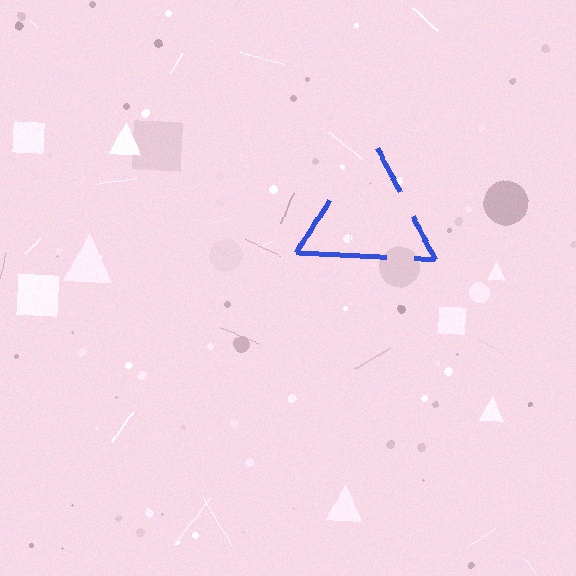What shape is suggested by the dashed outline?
The dashed outline suggests a triangle.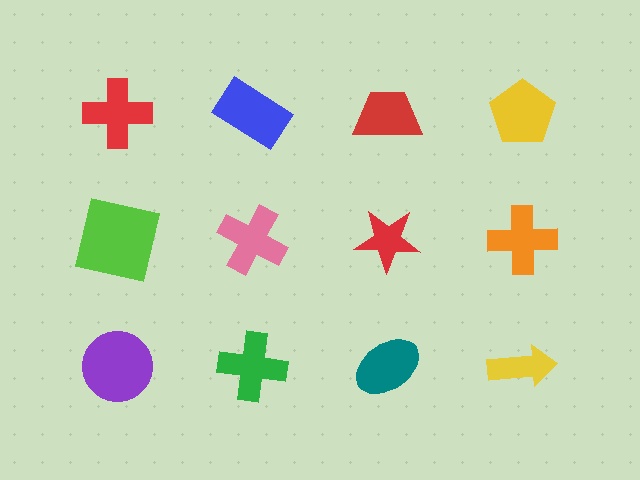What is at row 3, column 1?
A purple circle.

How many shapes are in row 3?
4 shapes.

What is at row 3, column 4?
A yellow arrow.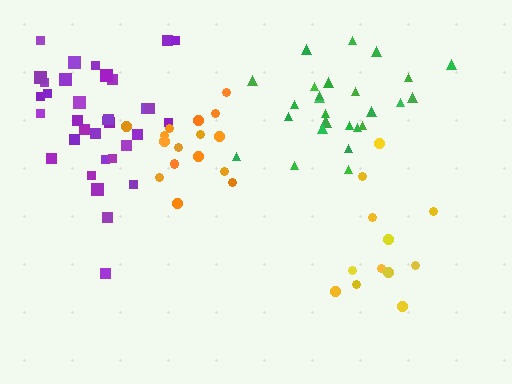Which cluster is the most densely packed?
Orange.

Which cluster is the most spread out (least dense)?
Yellow.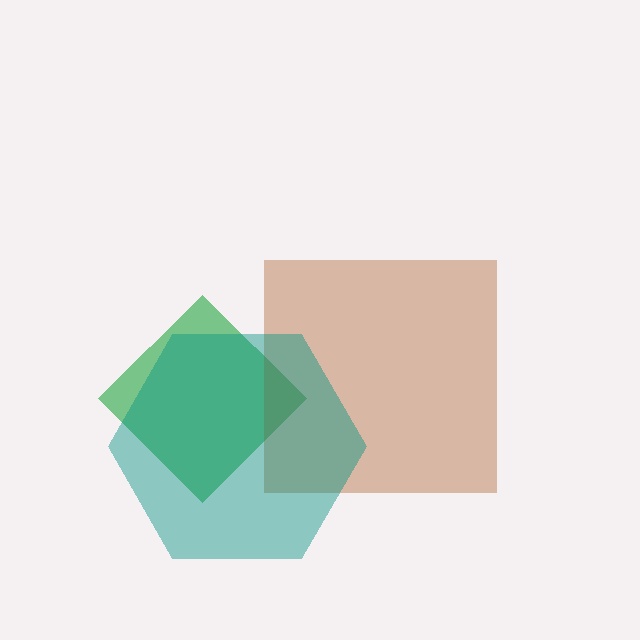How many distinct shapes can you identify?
There are 3 distinct shapes: a green diamond, a brown square, a teal hexagon.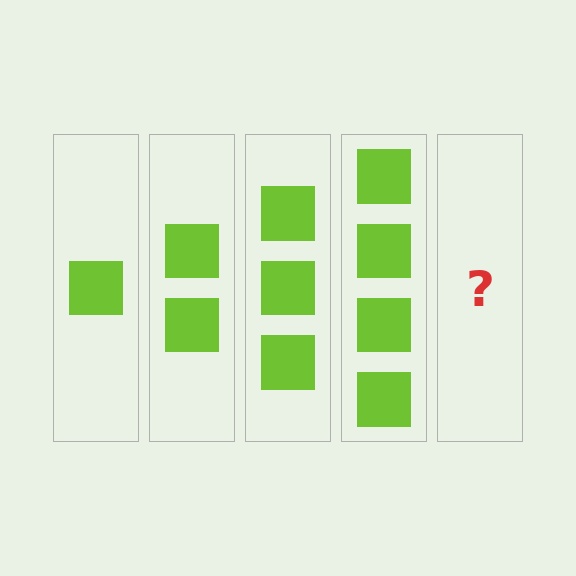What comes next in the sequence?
The next element should be 5 squares.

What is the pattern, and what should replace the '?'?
The pattern is that each step adds one more square. The '?' should be 5 squares.